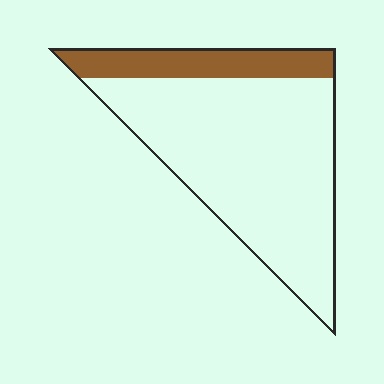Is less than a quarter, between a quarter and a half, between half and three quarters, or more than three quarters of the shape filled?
Less than a quarter.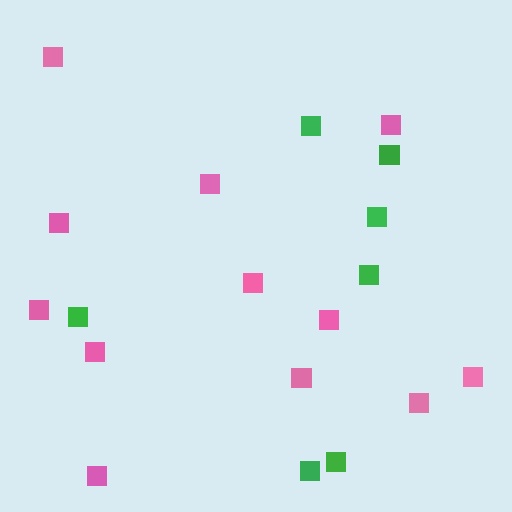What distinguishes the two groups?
There are 2 groups: one group of pink squares (12) and one group of green squares (7).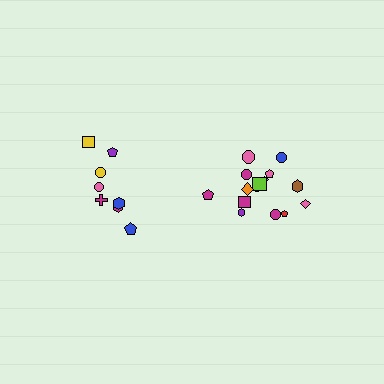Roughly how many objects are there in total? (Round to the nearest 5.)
Roughly 25 objects in total.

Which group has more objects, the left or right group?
The right group.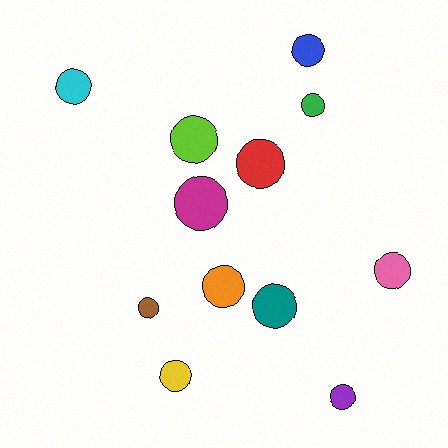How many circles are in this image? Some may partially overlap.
There are 12 circles.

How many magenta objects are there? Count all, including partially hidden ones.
There is 1 magenta object.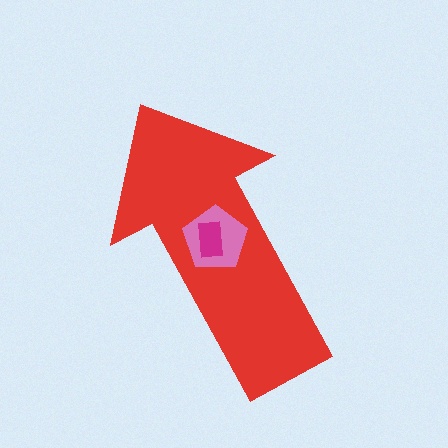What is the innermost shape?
The magenta rectangle.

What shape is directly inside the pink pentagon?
The magenta rectangle.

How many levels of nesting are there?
3.